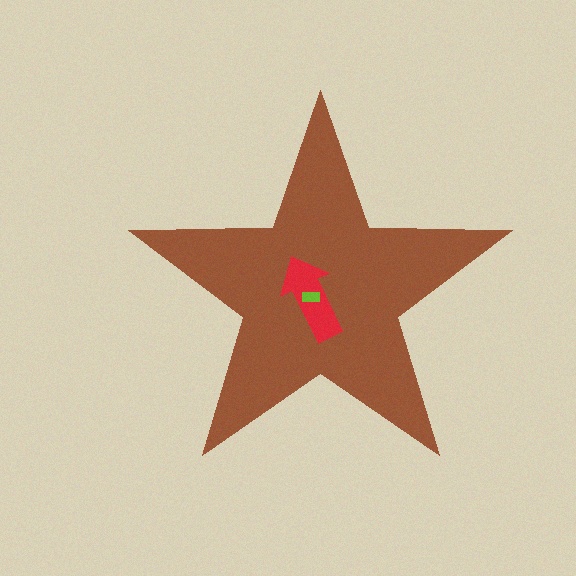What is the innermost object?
The lime rectangle.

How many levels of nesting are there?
3.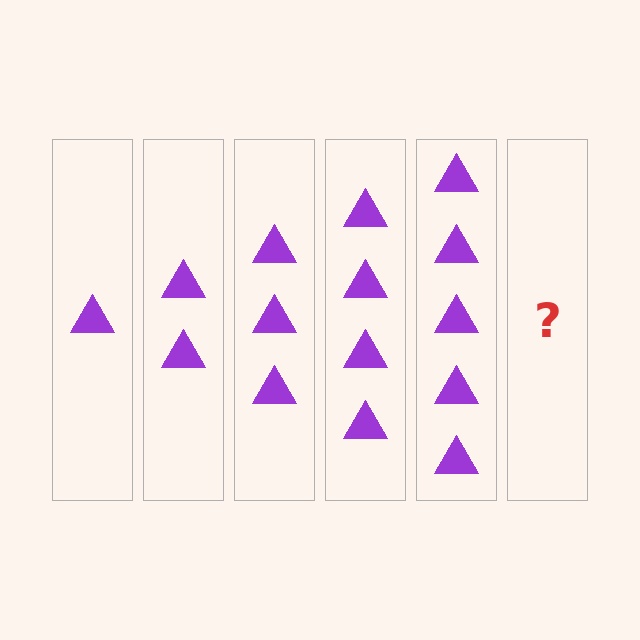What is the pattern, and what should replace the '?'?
The pattern is that each step adds one more triangle. The '?' should be 6 triangles.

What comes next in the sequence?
The next element should be 6 triangles.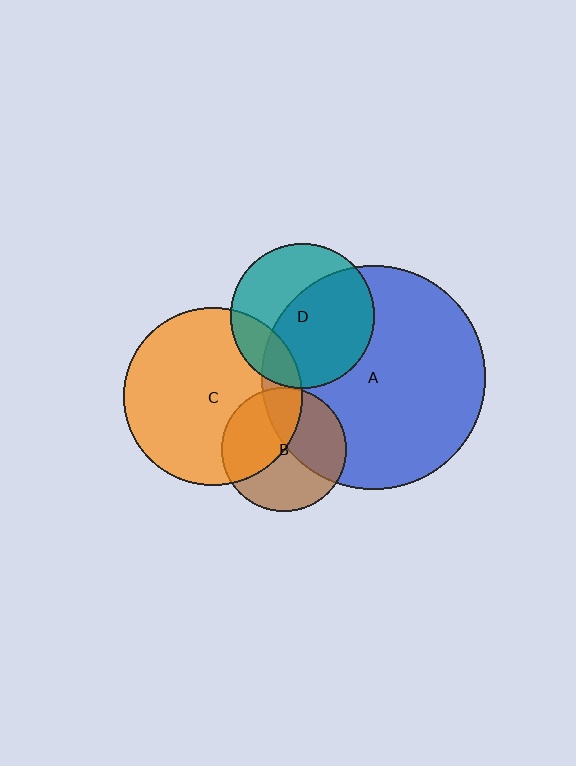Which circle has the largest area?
Circle A (blue).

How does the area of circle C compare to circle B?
Approximately 2.0 times.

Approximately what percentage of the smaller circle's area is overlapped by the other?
Approximately 40%.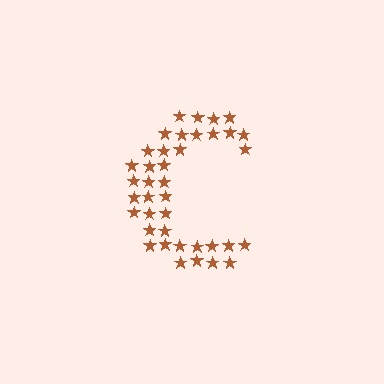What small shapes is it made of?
It is made of small stars.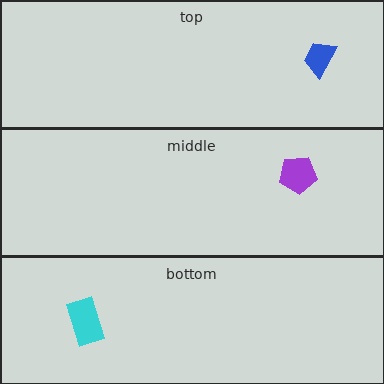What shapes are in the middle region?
The purple pentagon.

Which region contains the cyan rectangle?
The bottom region.